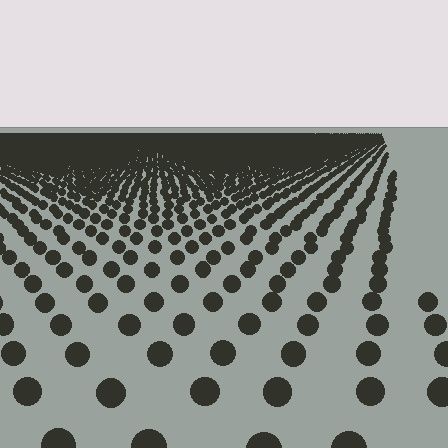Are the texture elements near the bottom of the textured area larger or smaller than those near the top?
Larger. Near the bottom, elements are closer to the viewer and appear at a bigger on-screen size.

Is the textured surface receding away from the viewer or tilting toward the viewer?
The surface is receding away from the viewer. Texture elements get smaller and denser toward the top.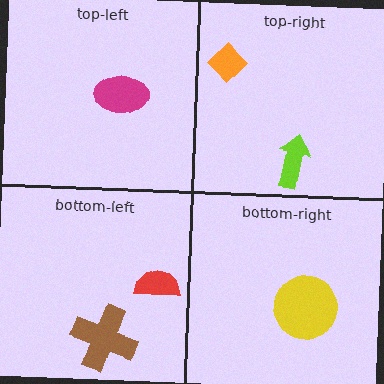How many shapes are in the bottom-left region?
2.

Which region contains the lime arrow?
The top-right region.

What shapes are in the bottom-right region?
The yellow circle.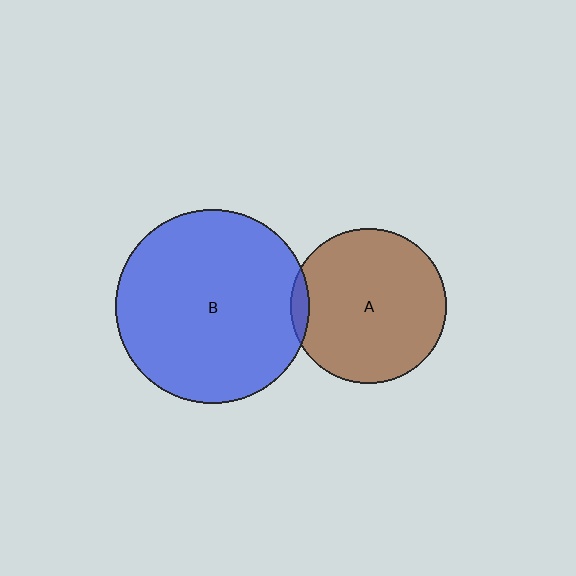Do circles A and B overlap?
Yes.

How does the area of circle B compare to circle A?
Approximately 1.6 times.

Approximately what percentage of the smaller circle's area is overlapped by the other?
Approximately 5%.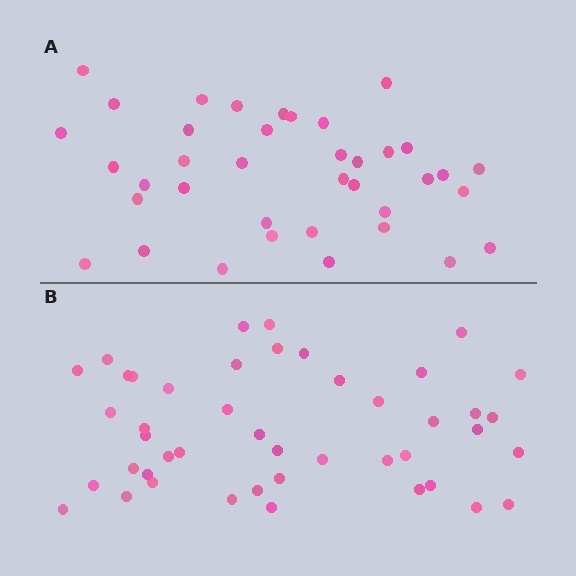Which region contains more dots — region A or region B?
Region B (the bottom region) has more dots.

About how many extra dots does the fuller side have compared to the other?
Region B has roughly 8 or so more dots than region A.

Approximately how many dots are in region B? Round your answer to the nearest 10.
About 40 dots. (The exact count is 45, which rounds to 40.)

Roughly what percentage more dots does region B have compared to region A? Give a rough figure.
About 20% more.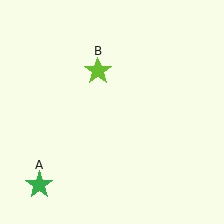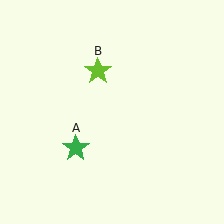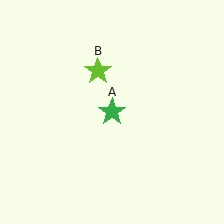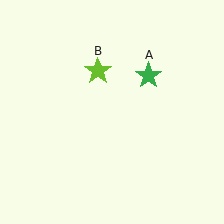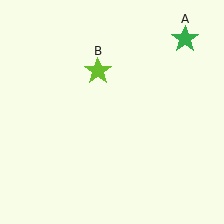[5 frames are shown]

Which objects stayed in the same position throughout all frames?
Lime star (object B) remained stationary.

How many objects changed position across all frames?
1 object changed position: green star (object A).